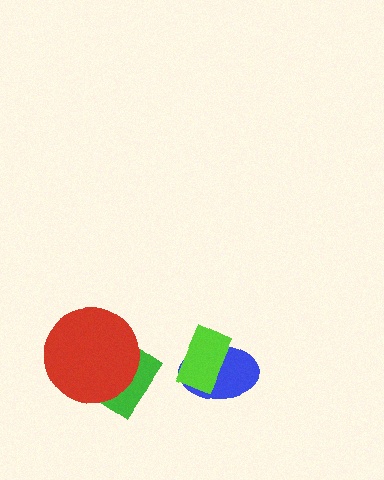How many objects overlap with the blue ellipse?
1 object overlaps with the blue ellipse.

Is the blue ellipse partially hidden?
Yes, it is partially covered by another shape.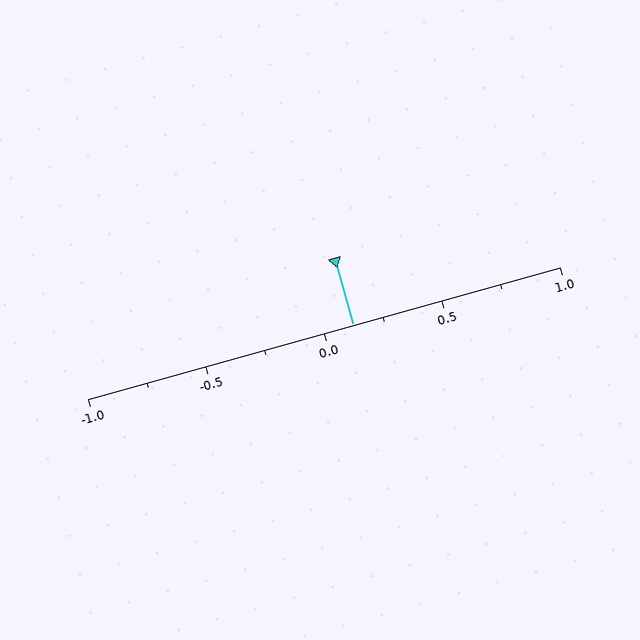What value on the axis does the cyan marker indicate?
The marker indicates approximately 0.12.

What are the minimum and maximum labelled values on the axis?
The axis runs from -1.0 to 1.0.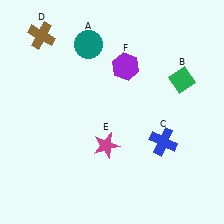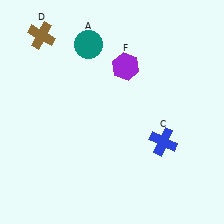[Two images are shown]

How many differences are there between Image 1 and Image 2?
There are 2 differences between the two images.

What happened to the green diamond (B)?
The green diamond (B) was removed in Image 2. It was in the top-right area of Image 1.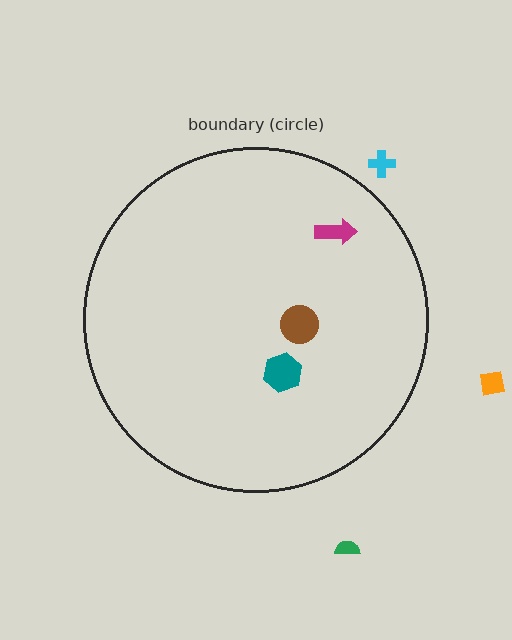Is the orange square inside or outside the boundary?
Outside.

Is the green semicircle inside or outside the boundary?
Outside.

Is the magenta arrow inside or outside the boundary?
Inside.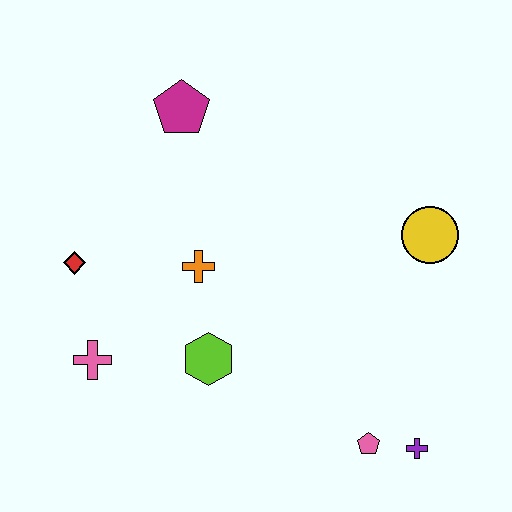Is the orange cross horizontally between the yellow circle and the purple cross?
No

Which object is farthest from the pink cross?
The yellow circle is farthest from the pink cross.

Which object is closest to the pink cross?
The red diamond is closest to the pink cross.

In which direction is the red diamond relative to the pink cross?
The red diamond is above the pink cross.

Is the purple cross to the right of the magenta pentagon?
Yes